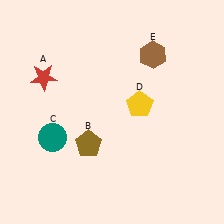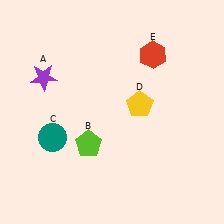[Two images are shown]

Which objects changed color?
A changed from red to purple. B changed from brown to lime. E changed from brown to red.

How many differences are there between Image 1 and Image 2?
There are 3 differences between the two images.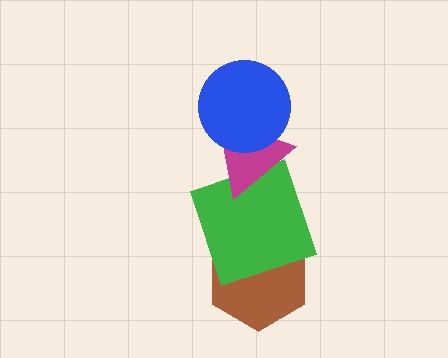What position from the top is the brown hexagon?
The brown hexagon is 4th from the top.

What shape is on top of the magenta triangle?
The blue circle is on top of the magenta triangle.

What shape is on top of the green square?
The magenta triangle is on top of the green square.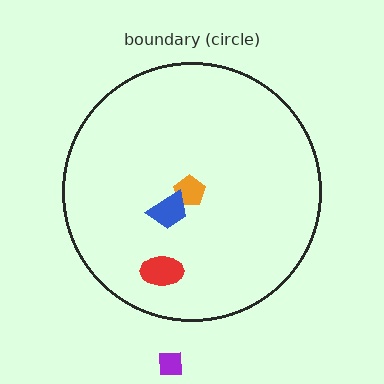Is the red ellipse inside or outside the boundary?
Inside.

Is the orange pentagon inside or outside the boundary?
Inside.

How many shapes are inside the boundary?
3 inside, 1 outside.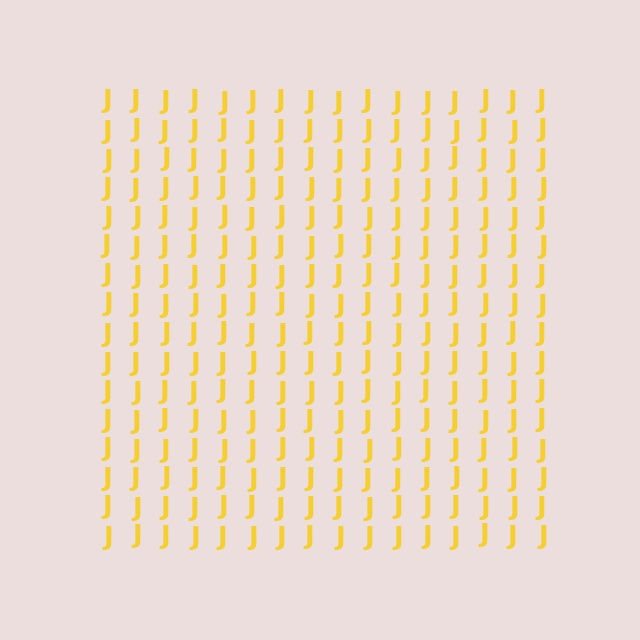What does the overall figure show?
The overall figure shows a square.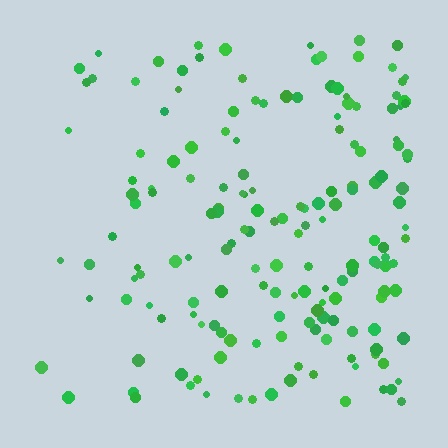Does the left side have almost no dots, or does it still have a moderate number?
Still a moderate number, just noticeably fewer than the right.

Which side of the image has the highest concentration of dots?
The right.